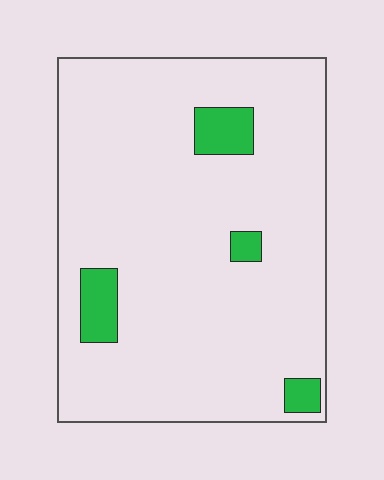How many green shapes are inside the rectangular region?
4.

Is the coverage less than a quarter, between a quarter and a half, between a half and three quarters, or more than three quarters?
Less than a quarter.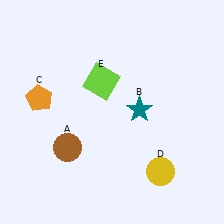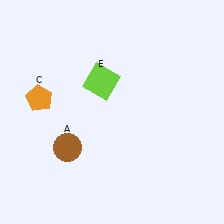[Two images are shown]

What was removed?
The yellow circle (D), the teal star (B) were removed in Image 2.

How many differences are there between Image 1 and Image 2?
There are 2 differences between the two images.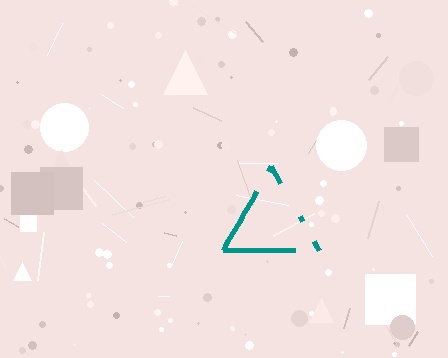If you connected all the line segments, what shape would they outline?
They would outline a triangle.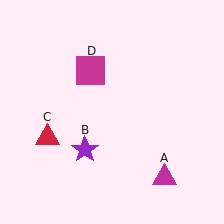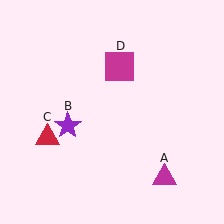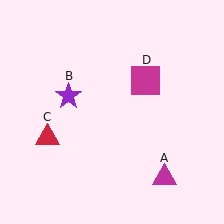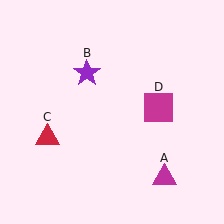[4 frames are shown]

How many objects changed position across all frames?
2 objects changed position: purple star (object B), magenta square (object D).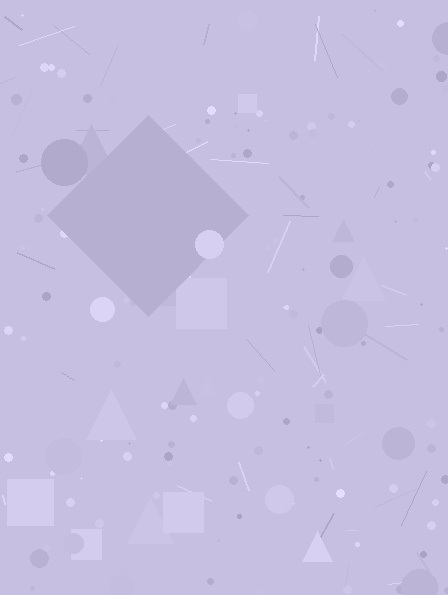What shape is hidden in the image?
A diamond is hidden in the image.